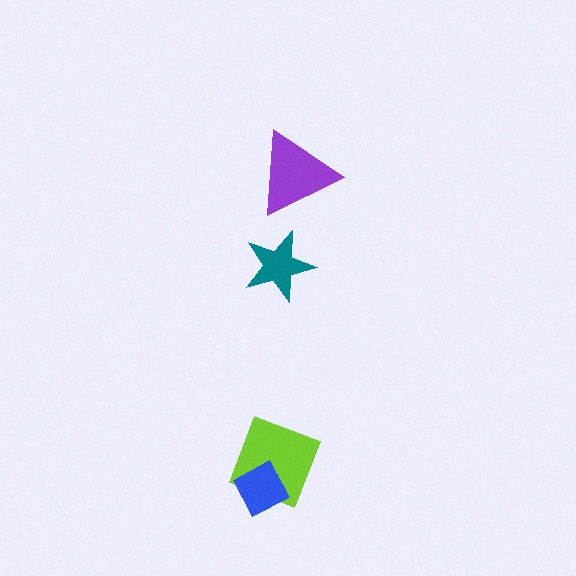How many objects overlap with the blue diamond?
1 object overlaps with the blue diamond.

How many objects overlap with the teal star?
0 objects overlap with the teal star.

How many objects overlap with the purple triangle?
0 objects overlap with the purple triangle.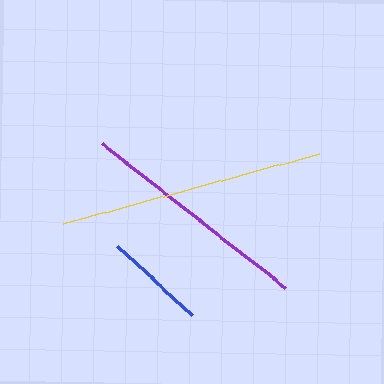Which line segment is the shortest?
The blue line is the shortest at approximately 102 pixels.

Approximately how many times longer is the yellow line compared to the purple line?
The yellow line is approximately 1.1 times the length of the purple line.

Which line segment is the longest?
The yellow line is the longest at approximately 265 pixels.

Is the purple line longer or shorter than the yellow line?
The yellow line is longer than the purple line.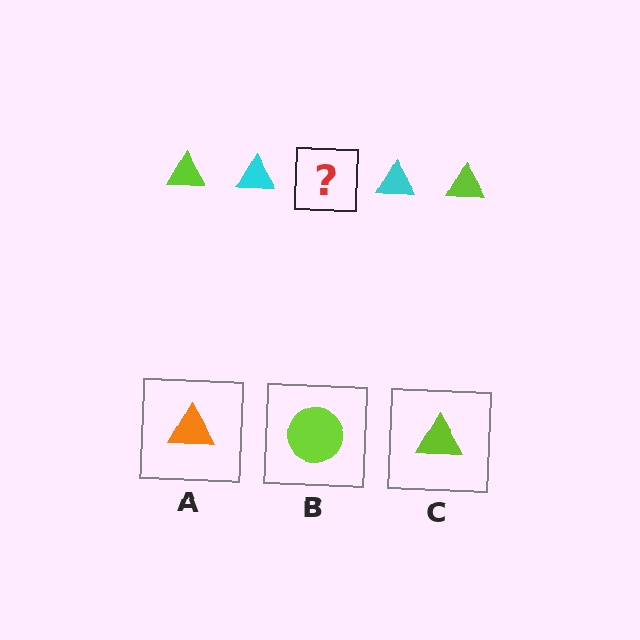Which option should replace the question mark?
Option C.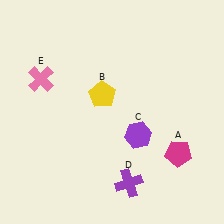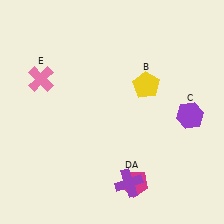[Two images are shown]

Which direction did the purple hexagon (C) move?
The purple hexagon (C) moved right.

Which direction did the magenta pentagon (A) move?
The magenta pentagon (A) moved left.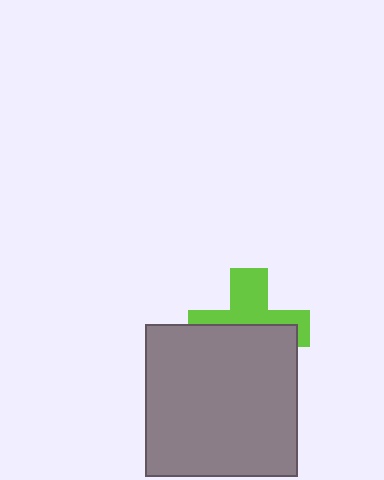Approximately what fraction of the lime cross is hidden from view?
Roughly 54% of the lime cross is hidden behind the gray square.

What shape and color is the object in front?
The object in front is a gray square.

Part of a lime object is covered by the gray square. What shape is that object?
It is a cross.